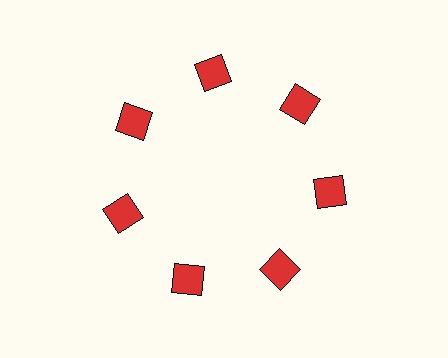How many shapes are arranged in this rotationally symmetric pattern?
There are 7 shapes, arranged in 7 groups of 1.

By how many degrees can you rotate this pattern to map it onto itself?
The pattern maps onto itself every 51 degrees of rotation.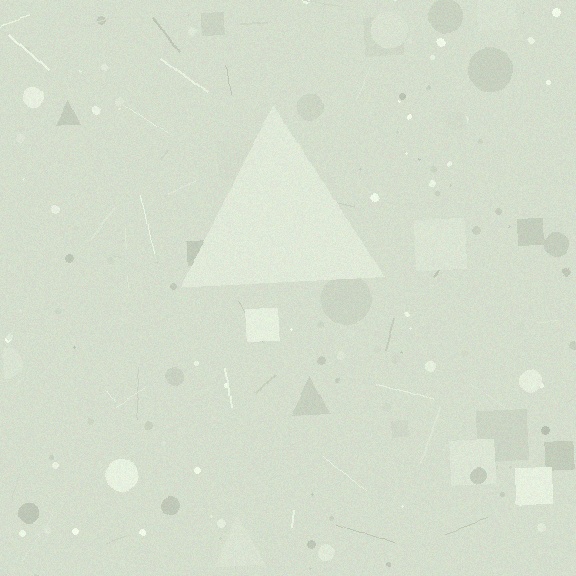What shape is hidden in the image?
A triangle is hidden in the image.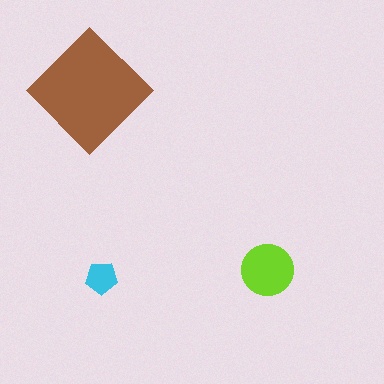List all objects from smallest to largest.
The cyan pentagon, the lime circle, the brown diamond.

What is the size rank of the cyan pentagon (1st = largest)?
3rd.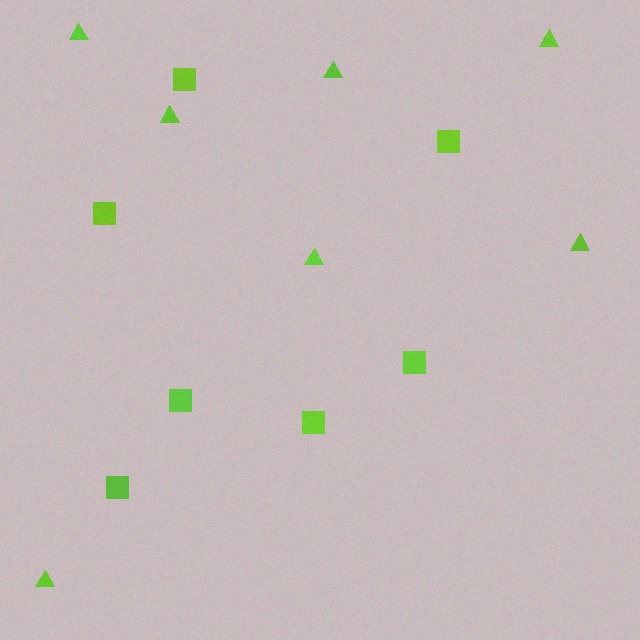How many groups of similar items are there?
There are 2 groups: one group of squares (7) and one group of triangles (7).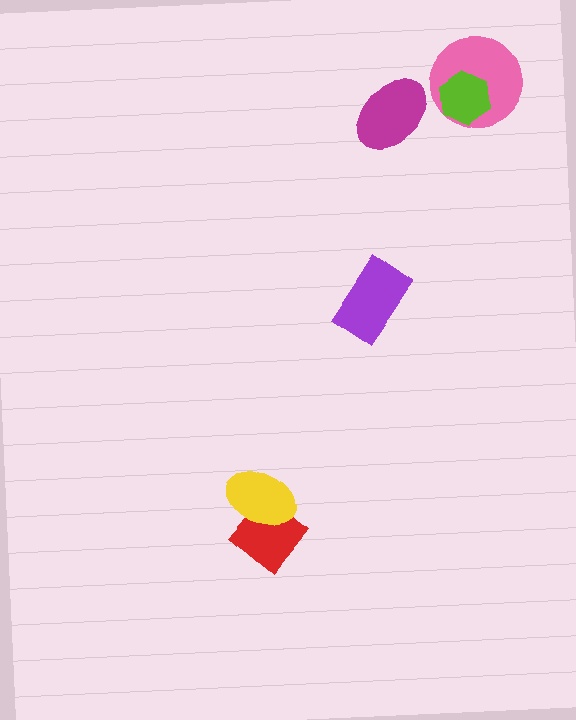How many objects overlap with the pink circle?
1 object overlaps with the pink circle.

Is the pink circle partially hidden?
Yes, it is partially covered by another shape.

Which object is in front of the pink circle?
The lime hexagon is in front of the pink circle.